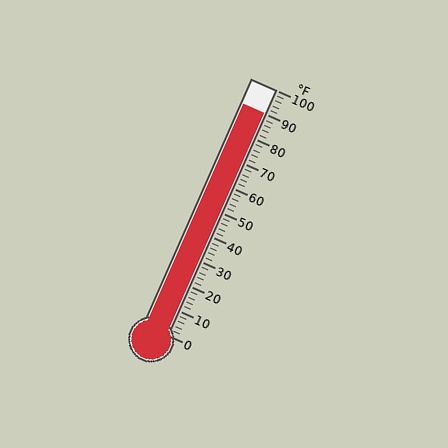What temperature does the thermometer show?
The thermometer shows approximately 90°F.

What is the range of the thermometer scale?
The thermometer scale ranges from 0°F to 100°F.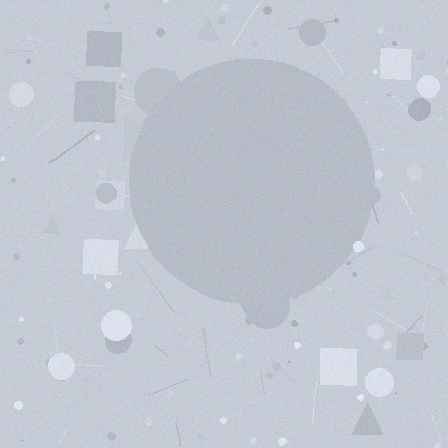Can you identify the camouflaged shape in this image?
The camouflaged shape is a circle.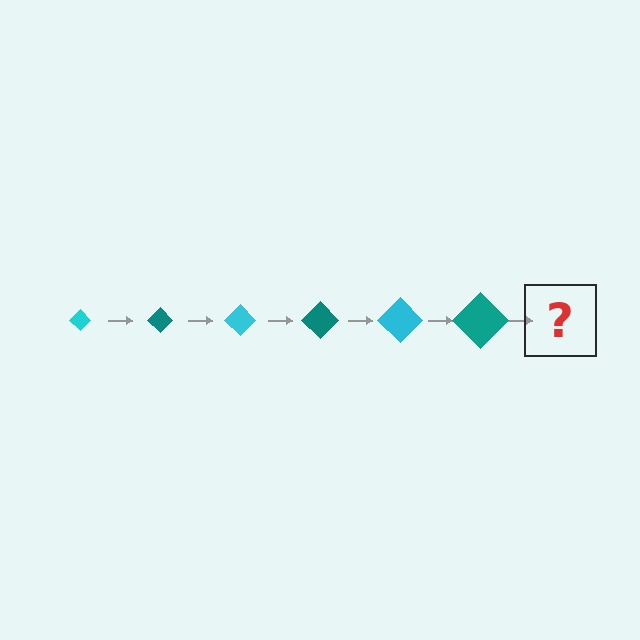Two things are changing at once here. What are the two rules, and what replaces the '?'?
The two rules are that the diamond grows larger each step and the color cycles through cyan and teal. The '?' should be a cyan diamond, larger than the previous one.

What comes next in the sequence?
The next element should be a cyan diamond, larger than the previous one.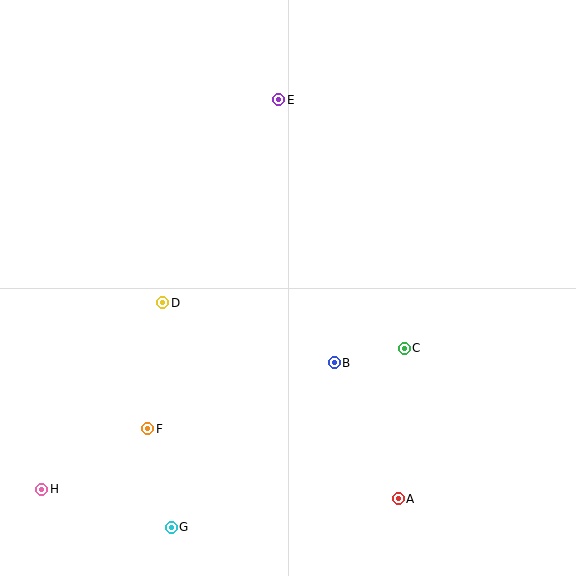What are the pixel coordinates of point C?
Point C is at (404, 348).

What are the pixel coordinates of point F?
Point F is at (148, 429).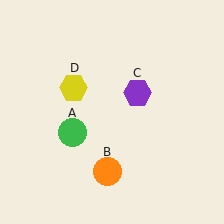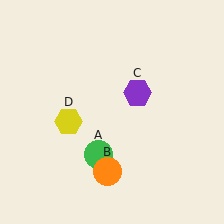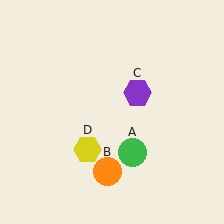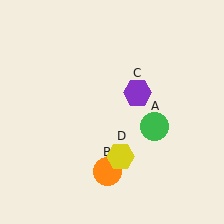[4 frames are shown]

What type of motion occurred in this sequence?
The green circle (object A), yellow hexagon (object D) rotated counterclockwise around the center of the scene.